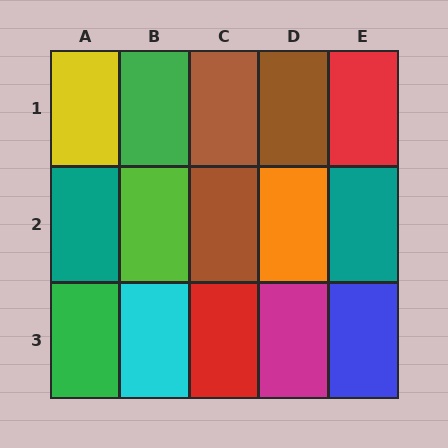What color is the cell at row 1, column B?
Green.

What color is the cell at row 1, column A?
Yellow.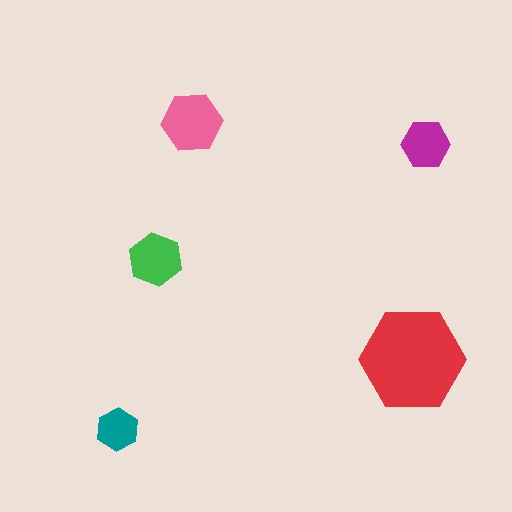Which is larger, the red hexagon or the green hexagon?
The red one.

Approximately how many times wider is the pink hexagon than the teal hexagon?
About 1.5 times wider.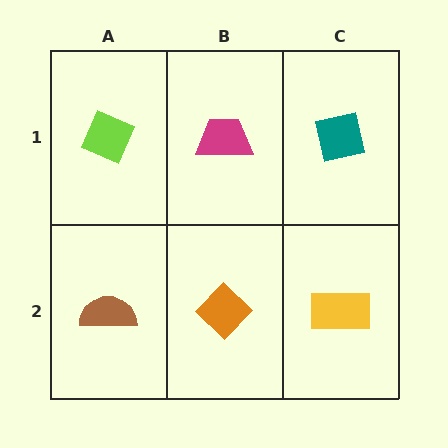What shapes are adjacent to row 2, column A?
A lime diamond (row 1, column A), an orange diamond (row 2, column B).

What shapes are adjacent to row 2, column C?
A teal square (row 1, column C), an orange diamond (row 2, column B).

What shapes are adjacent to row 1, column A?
A brown semicircle (row 2, column A), a magenta trapezoid (row 1, column B).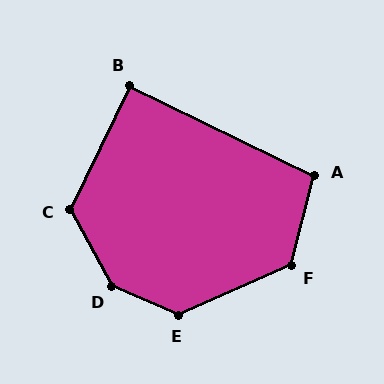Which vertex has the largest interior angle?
D, at approximately 142 degrees.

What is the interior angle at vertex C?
Approximately 125 degrees (obtuse).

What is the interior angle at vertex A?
Approximately 102 degrees (obtuse).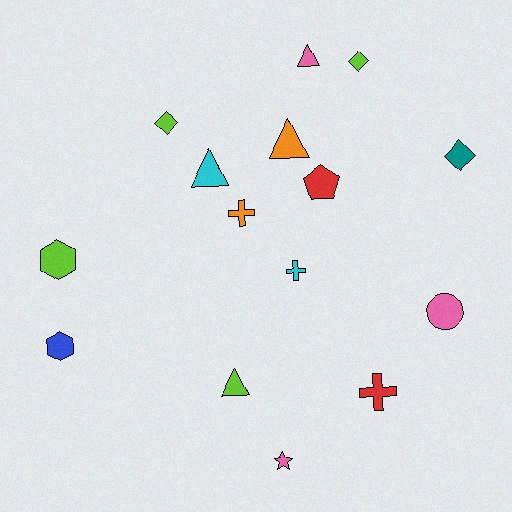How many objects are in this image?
There are 15 objects.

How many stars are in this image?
There is 1 star.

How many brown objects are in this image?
There are no brown objects.